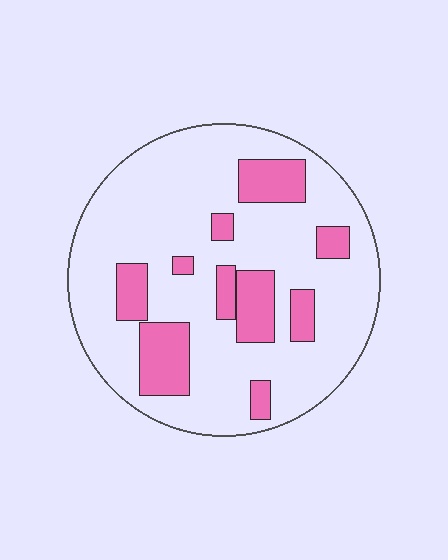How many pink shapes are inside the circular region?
10.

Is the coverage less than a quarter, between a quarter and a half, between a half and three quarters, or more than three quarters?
Less than a quarter.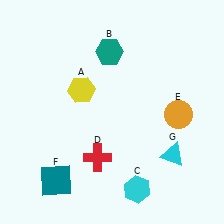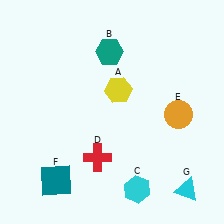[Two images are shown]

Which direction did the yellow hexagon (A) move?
The yellow hexagon (A) moved right.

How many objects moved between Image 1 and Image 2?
2 objects moved between the two images.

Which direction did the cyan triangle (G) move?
The cyan triangle (G) moved down.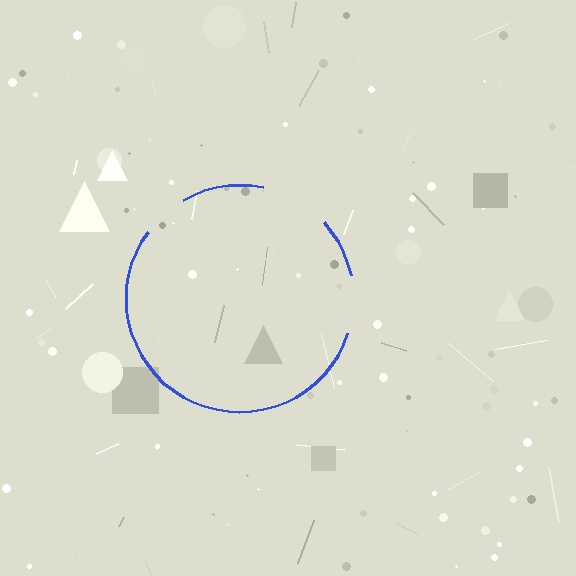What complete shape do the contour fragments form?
The contour fragments form a circle.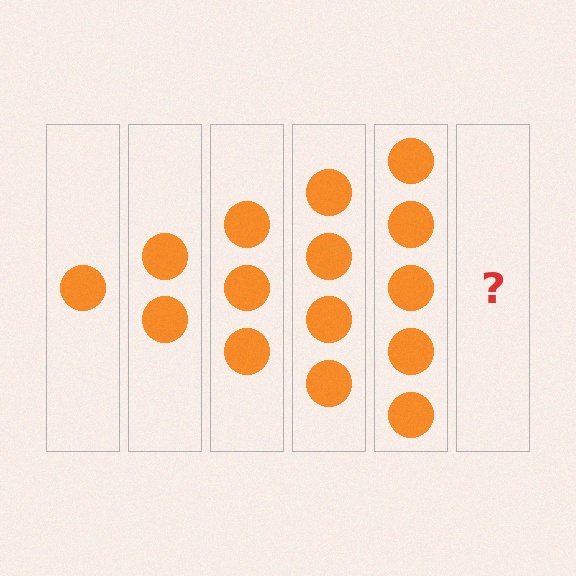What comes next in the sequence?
The next element should be 6 circles.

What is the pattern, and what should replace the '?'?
The pattern is that each step adds one more circle. The '?' should be 6 circles.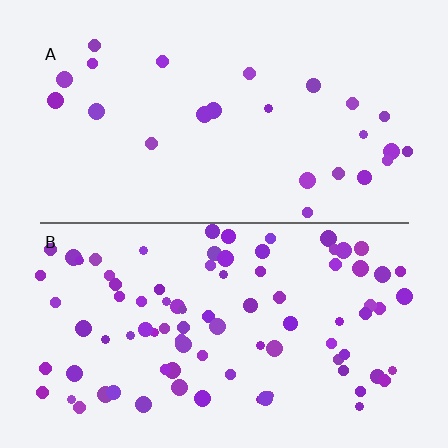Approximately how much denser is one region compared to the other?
Approximately 3.5× — region B over region A.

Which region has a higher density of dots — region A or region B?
B (the bottom).